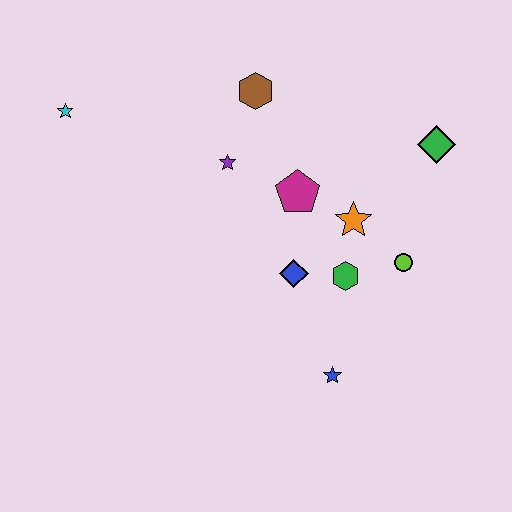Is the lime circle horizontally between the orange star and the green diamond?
Yes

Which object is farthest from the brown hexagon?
The blue star is farthest from the brown hexagon.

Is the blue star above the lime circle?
No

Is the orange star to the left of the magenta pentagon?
No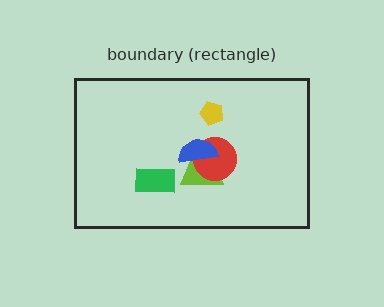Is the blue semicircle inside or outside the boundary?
Inside.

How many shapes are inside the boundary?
5 inside, 0 outside.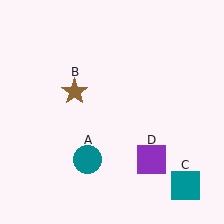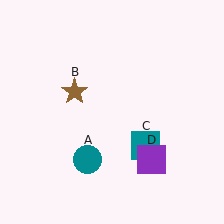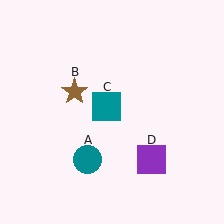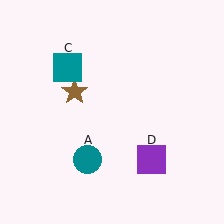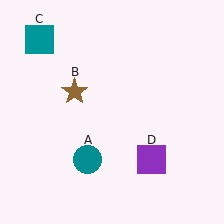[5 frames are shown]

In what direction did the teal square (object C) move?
The teal square (object C) moved up and to the left.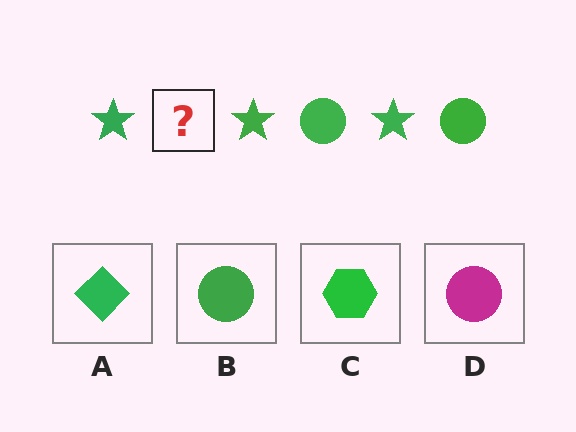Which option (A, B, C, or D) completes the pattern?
B.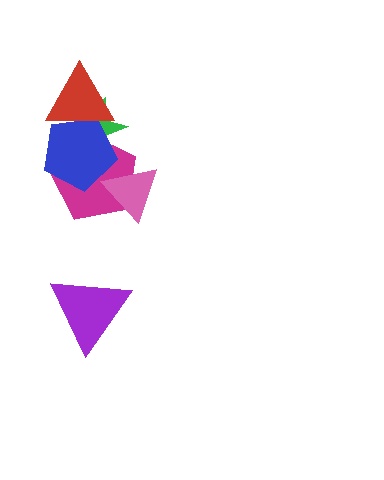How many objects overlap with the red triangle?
2 objects overlap with the red triangle.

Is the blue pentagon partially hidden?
Yes, it is partially covered by another shape.